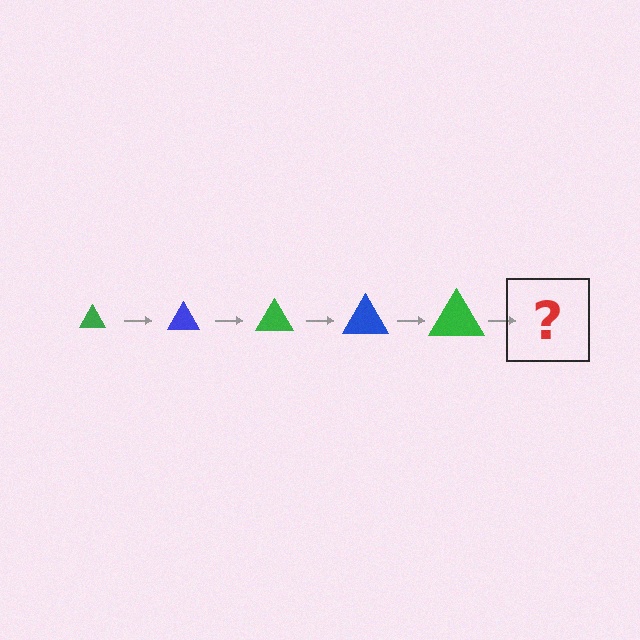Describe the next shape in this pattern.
It should be a blue triangle, larger than the previous one.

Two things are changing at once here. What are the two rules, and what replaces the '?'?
The two rules are that the triangle grows larger each step and the color cycles through green and blue. The '?' should be a blue triangle, larger than the previous one.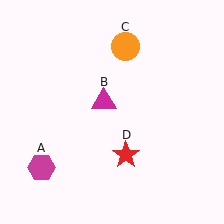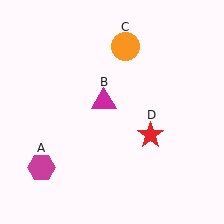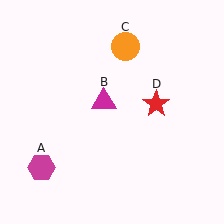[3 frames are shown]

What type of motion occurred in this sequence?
The red star (object D) rotated counterclockwise around the center of the scene.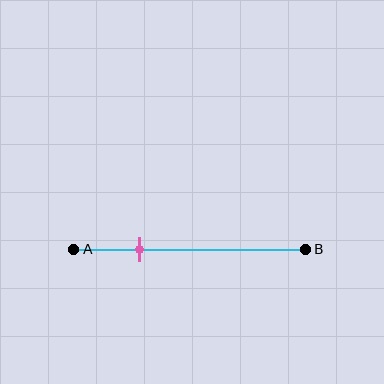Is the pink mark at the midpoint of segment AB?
No, the mark is at about 30% from A, not at the 50% midpoint.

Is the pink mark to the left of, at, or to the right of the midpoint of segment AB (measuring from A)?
The pink mark is to the left of the midpoint of segment AB.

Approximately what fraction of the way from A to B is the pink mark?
The pink mark is approximately 30% of the way from A to B.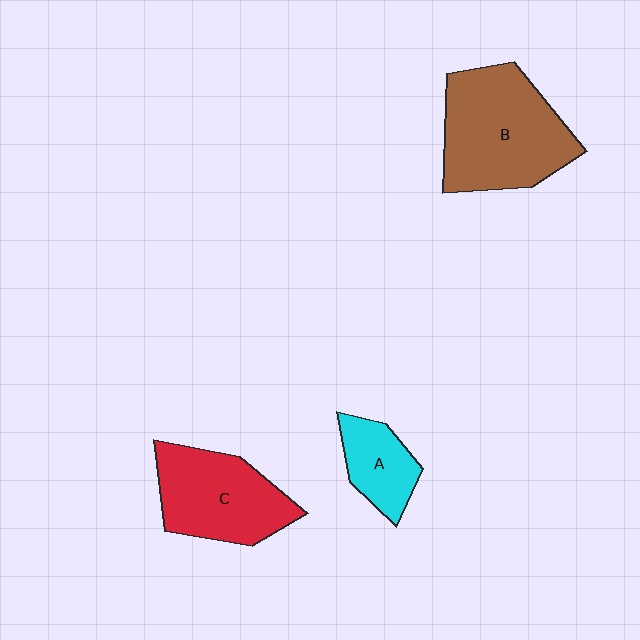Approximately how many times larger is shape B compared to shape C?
Approximately 1.3 times.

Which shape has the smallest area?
Shape A (cyan).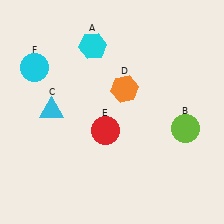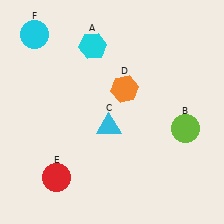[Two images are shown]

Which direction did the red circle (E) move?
The red circle (E) moved left.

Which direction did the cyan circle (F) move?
The cyan circle (F) moved up.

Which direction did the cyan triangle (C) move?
The cyan triangle (C) moved right.